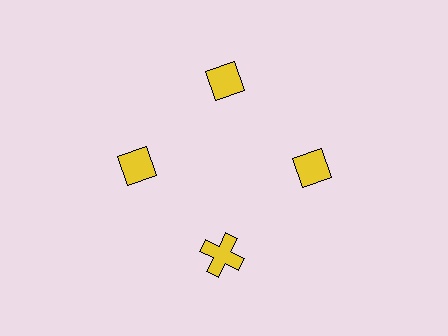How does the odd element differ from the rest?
It has a different shape: cross instead of diamond.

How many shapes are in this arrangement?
There are 4 shapes arranged in a ring pattern.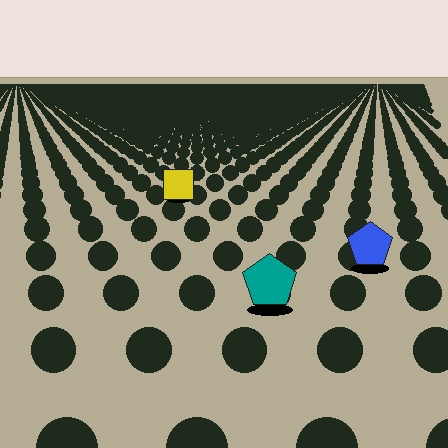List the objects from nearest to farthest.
From nearest to farthest: the teal pentagon, the blue pentagon, the yellow square.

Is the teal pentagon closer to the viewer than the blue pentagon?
Yes. The teal pentagon is closer — you can tell from the texture gradient: the ground texture is coarser near it.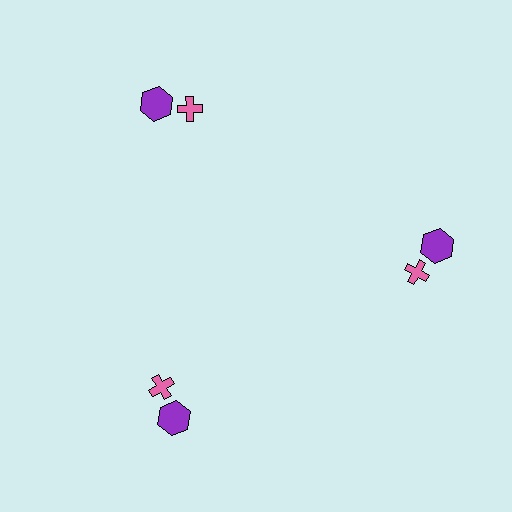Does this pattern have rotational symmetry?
Yes, this pattern has 3-fold rotational symmetry. It looks the same after rotating 120 degrees around the center.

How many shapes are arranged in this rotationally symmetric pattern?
There are 6 shapes, arranged in 3 groups of 2.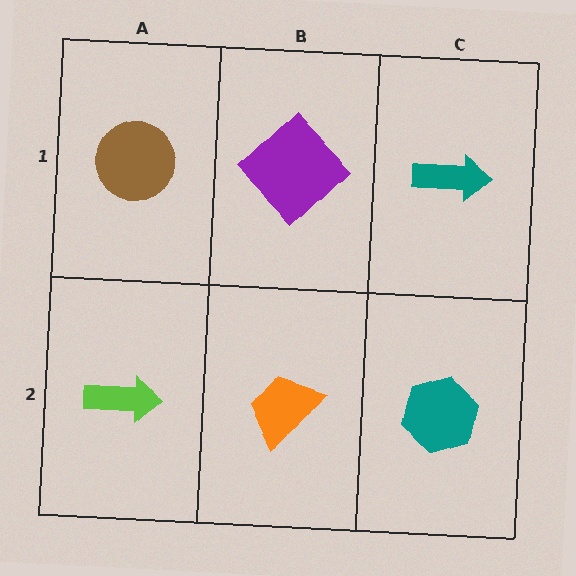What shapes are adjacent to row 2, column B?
A purple diamond (row 1, column B), a lime arrow (row 2, column A), a teal hexagon (row 2, column C).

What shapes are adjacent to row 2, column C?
A teal arrow (row 1, column C), an orange trapezoid (row 2, column B).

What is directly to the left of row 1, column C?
A purple diamond.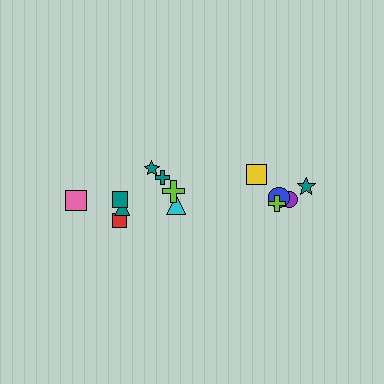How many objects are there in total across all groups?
There are 13 objects.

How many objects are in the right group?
There are 5 objects.